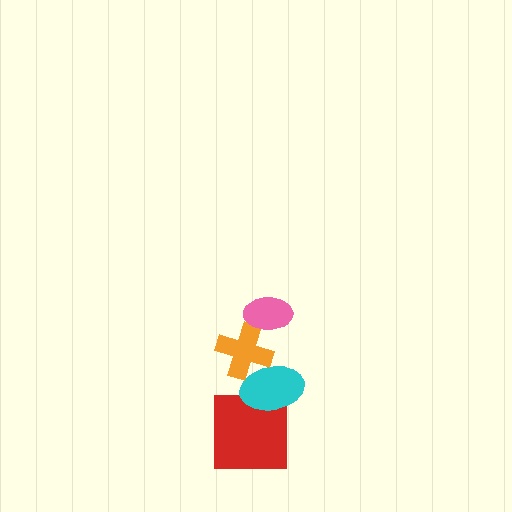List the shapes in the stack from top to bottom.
From top to bottom: the pink ellipse, the orange cross, the cyan ellipse, the red square.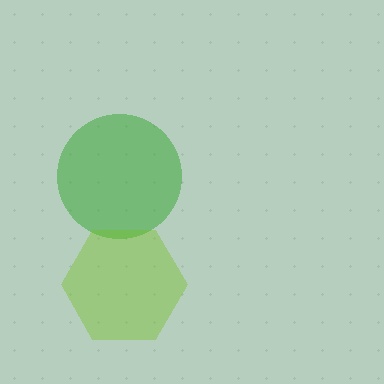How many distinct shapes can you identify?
There are 2 distinct shapes: a green circle, a lime hexagon.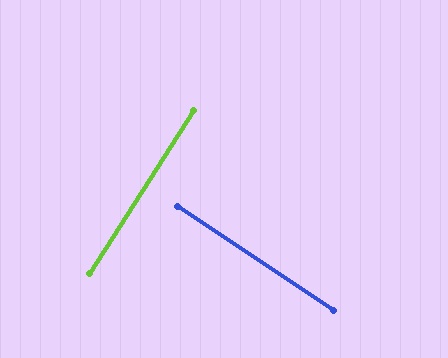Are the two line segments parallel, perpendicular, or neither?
Perpendicular — they meet at approximately 89°.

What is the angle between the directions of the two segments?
Approximately 89 degrees.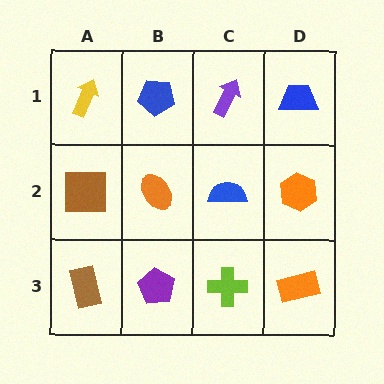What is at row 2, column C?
A blue semicircle.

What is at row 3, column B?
A purple pentagon.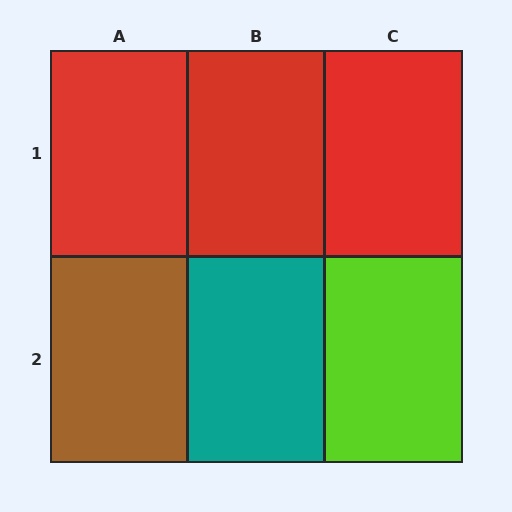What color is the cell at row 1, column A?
Red.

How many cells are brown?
1 cell is brown.